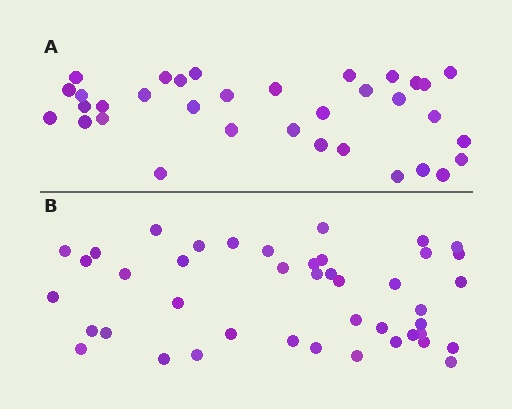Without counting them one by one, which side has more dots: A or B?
Region B (the bottom region) has more dots.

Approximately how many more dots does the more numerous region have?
Region B has roughly 8 or so more dots than region A.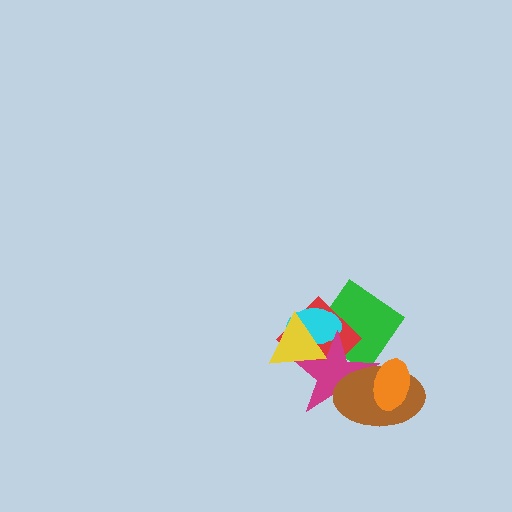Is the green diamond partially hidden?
Yes, it is partially covered by another shape.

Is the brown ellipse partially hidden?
Yes, it is partially covered by another shape.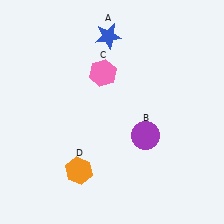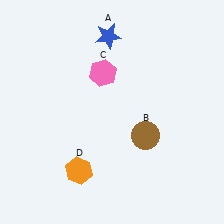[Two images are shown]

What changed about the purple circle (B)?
In Image 1, B is purple. In Image 2, it changed to brown.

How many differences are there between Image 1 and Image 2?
There is 1 difference between the two images.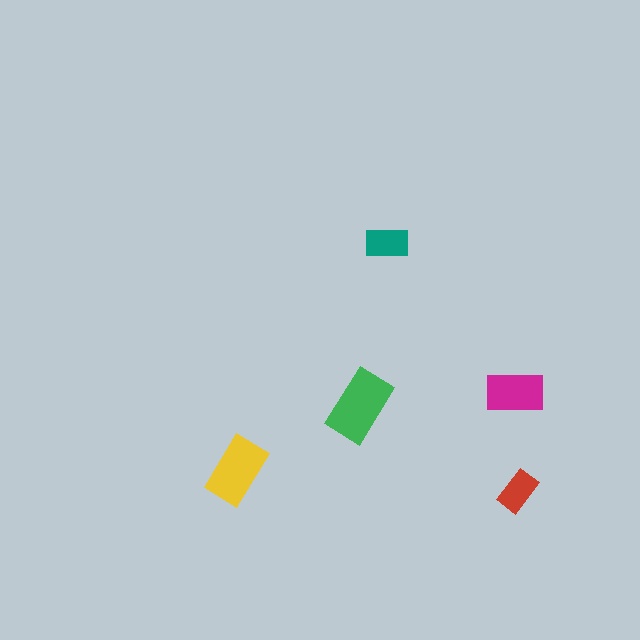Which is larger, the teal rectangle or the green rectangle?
The green one.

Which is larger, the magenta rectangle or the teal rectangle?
The magenta one.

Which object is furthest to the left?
The yellow rectangle is leftmost.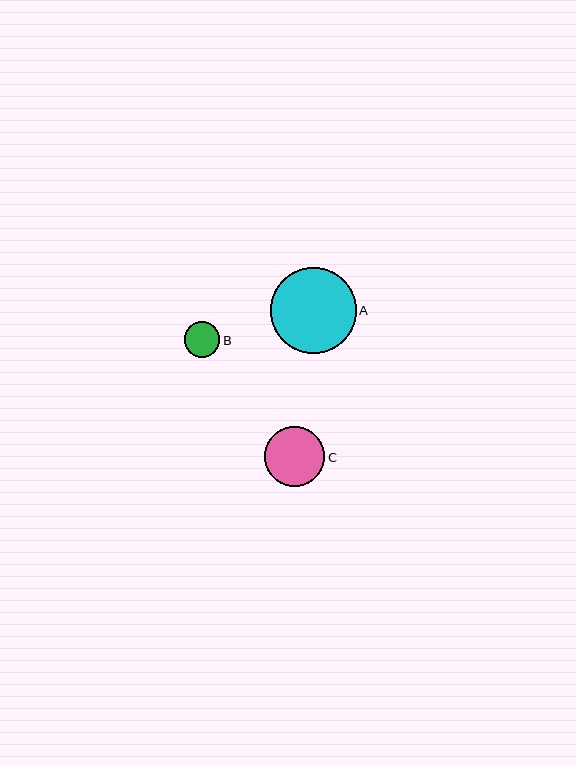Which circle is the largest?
Circle A is the largest with a size of approximately 86 pixels.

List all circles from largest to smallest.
From largest to smallest: A, C, B.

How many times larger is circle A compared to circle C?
Circle A is approximately 1.4 times the size of circle C.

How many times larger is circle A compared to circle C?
Circle A is approximately 1.4 times the size of circle C.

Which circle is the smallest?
Circle B is the smallest with a size of approximately 36 pixels.